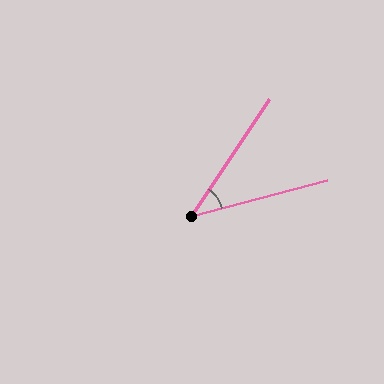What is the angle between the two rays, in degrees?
Approximately 42 degrees.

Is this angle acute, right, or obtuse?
It is acute.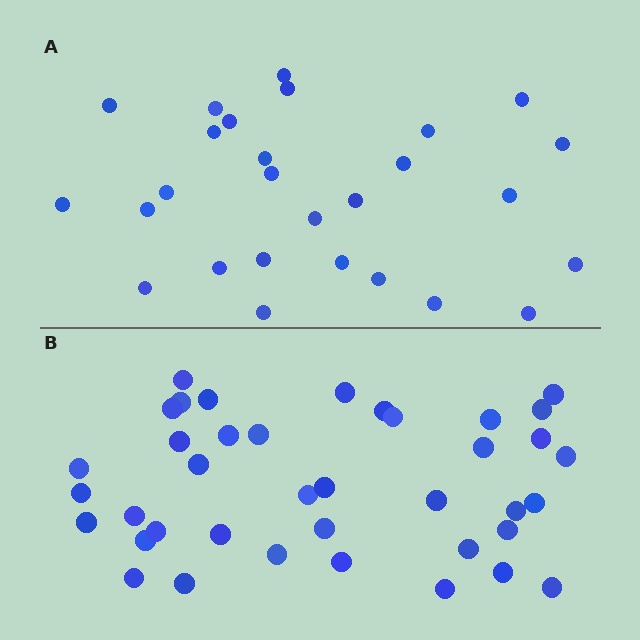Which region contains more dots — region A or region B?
Region B (the bottom region) has more dots.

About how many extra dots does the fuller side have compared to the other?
Region B has roughly 12 or so more dots than region A.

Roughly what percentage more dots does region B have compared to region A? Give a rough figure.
About 45% more.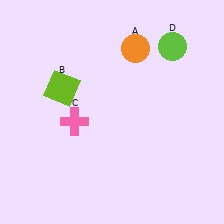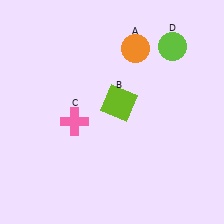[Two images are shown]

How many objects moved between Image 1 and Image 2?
1 object moved between the two images.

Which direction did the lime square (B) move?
The lime square (B) moved right.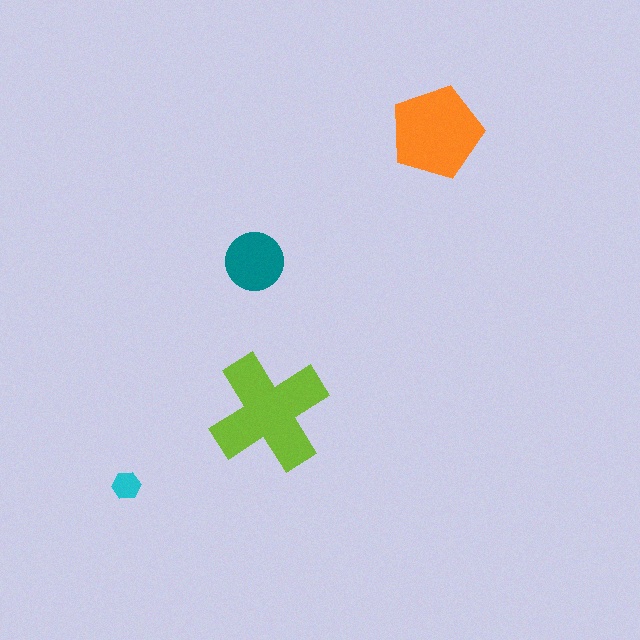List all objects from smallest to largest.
The cyan hexagon, the teal circle, the orange pentagon, the lime cross.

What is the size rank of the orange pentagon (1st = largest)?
2nd.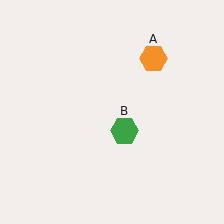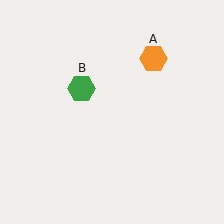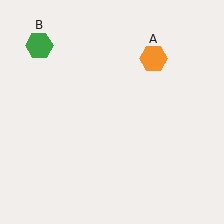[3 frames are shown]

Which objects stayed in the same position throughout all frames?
Orange hexagon (object A) remained stationary.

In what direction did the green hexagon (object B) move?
The green hexagon (object B) moved up and to the left.